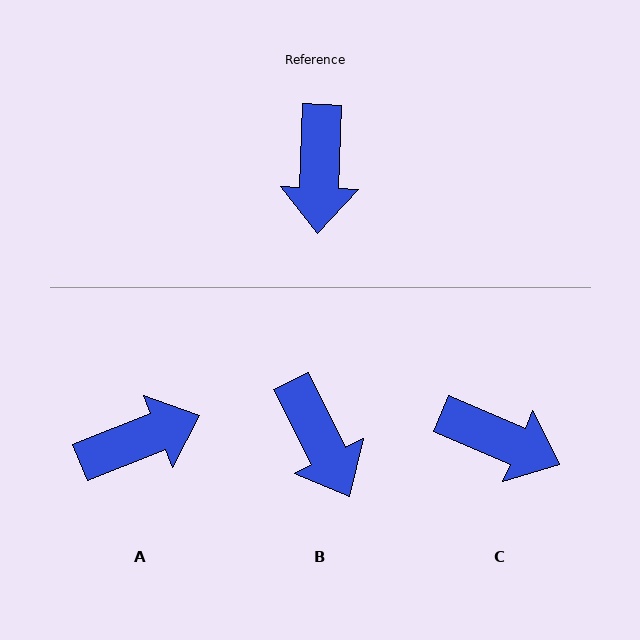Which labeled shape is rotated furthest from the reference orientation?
A, about 113 degrees away.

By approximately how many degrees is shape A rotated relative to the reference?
Approximately 113 degrees counter-clockwise.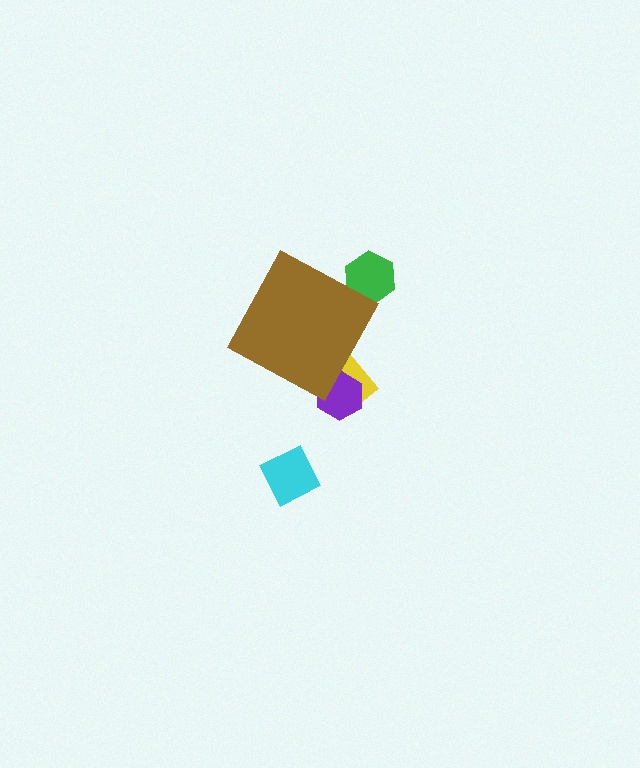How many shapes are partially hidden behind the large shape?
3 shapes are partially hidden.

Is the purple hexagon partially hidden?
Yes, the purple hexagon is partially hidden behind the brown diamond.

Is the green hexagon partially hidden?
Yes, the green hexagon is partially hidden behind the brown diamond.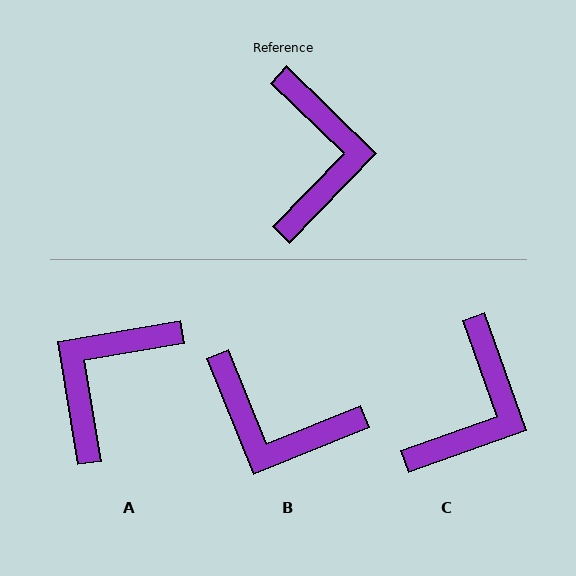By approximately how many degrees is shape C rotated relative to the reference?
Approximately 26 degrees clockwise.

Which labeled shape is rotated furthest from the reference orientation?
A, about 144 degrees away.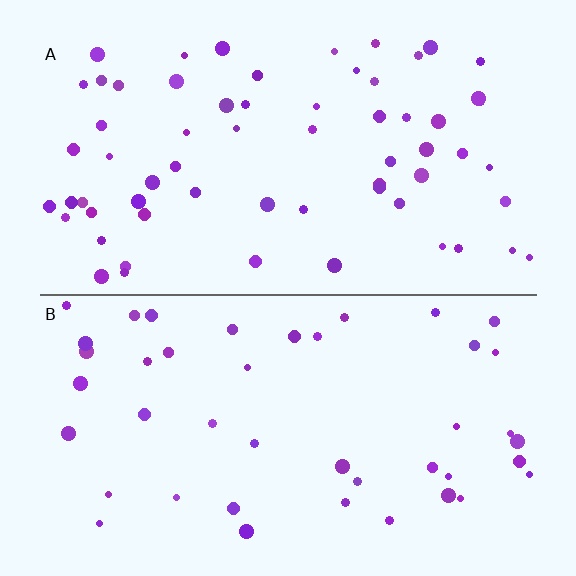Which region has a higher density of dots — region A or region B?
A (the top).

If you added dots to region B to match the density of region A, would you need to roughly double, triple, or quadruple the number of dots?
Approximately double.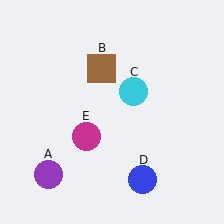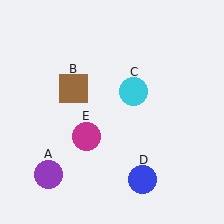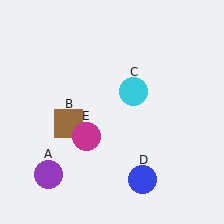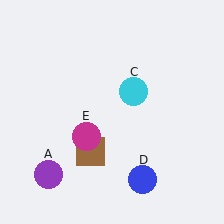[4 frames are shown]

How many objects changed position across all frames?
1 object changed position: brown square (object B).